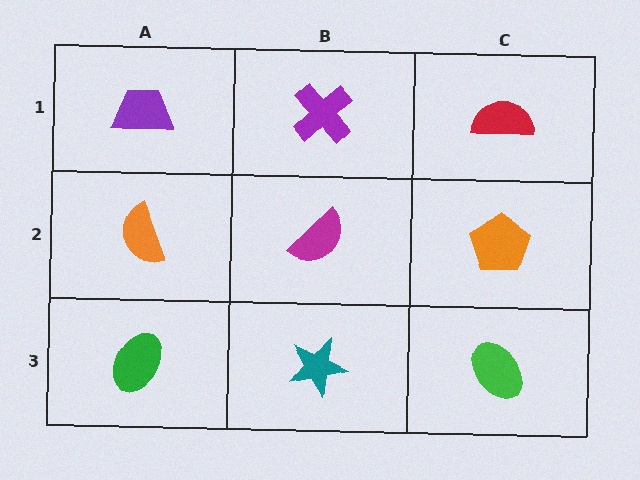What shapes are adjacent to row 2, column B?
A purple cross (row 1, column B), a teal star (row 3, column B), an orange semicircle (row 2, column A), an orange pentagon (row 2, column C).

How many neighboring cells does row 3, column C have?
2.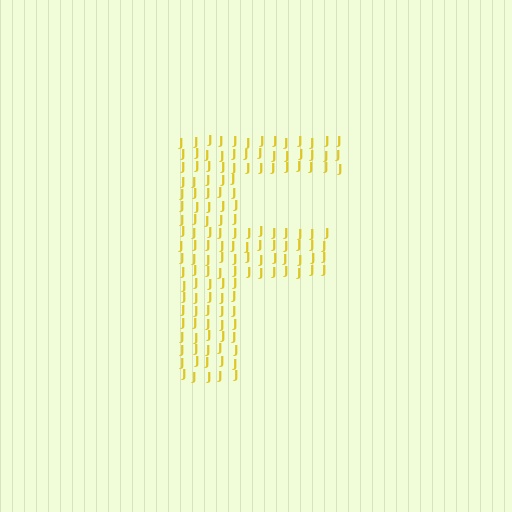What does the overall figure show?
The overall figure shows the letter F.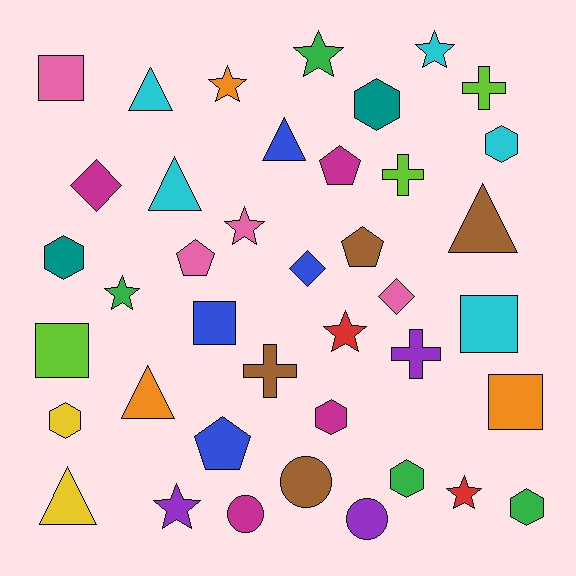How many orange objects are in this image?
There are 3 orange objects.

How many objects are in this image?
There are 40 objects.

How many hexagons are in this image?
There are 7 hexagons.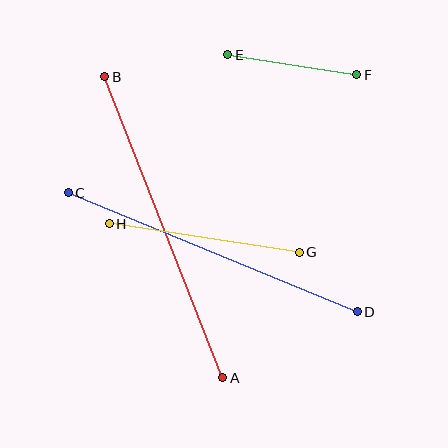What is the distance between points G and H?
The distance is approximately 192 pixels.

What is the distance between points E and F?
The distance is approximately 130 pixels.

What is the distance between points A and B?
The distance is approximately 323 pixels.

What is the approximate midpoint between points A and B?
The midpoint is at approximately (164, 227) pixels.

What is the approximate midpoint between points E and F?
The midpoint is at approximately (292, 65) pixels.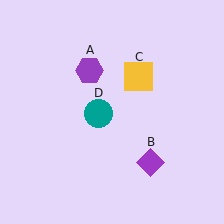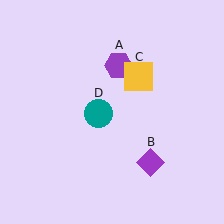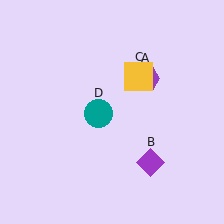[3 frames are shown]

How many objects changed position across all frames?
1 object changed position: purple hexagon (object A).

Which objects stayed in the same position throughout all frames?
Purple diamond (object B) and yellow square (object C) and teal circle (object D) remained stationary.